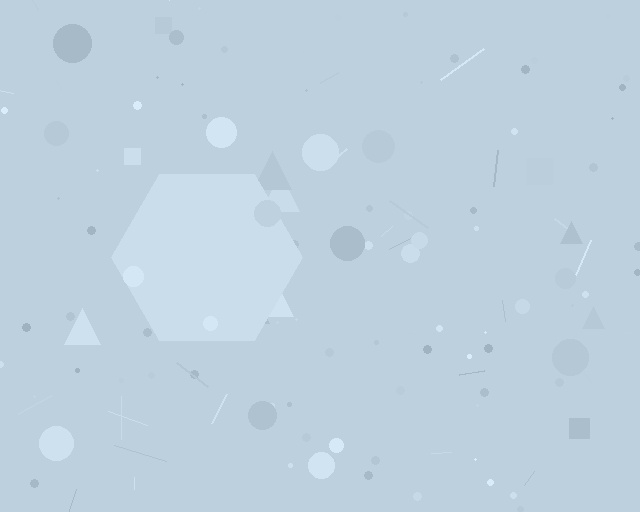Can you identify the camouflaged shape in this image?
The camouflaged shape is a hexagon.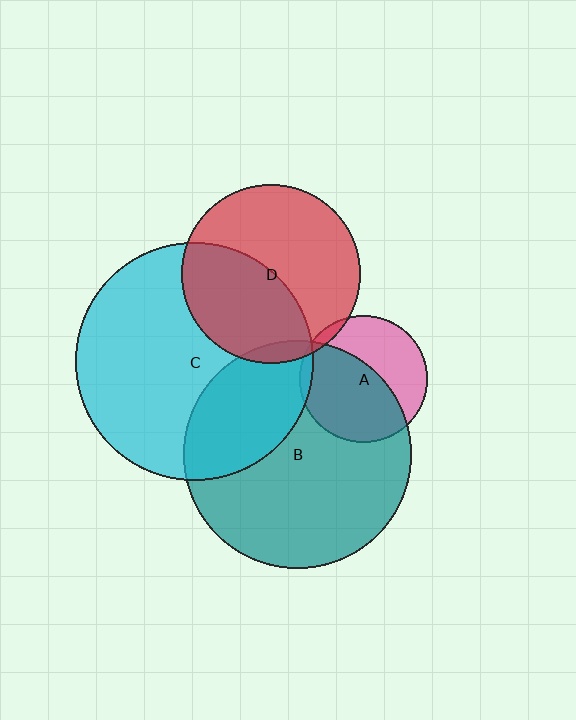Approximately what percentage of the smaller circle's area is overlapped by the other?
Approximately 5%.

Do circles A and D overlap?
Yes.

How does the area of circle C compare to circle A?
Approximately 3.5 times.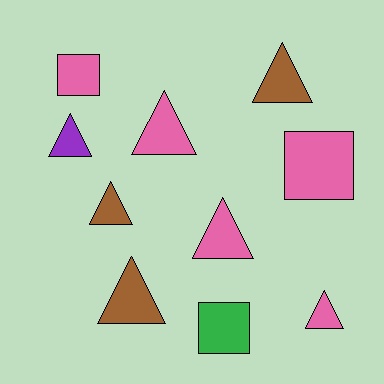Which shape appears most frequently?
Triangle, with 7 objects.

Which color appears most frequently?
Pink, with 5 objects.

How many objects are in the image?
There are 10 objects.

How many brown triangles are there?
There are 3 brown triangles.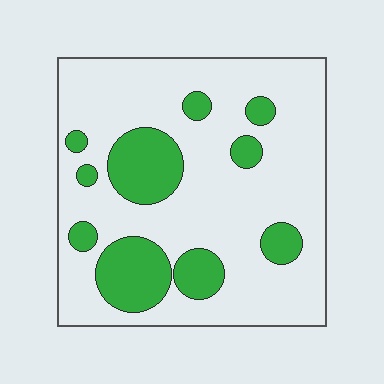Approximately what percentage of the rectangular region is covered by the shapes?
Approximately 25%.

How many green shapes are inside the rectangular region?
10.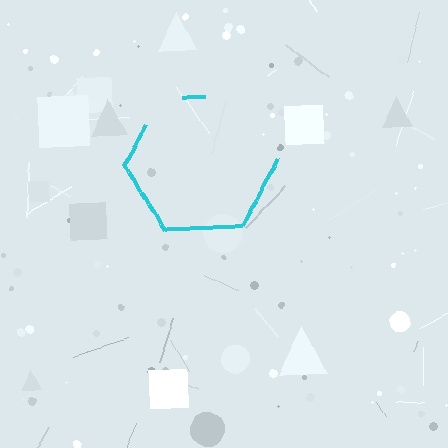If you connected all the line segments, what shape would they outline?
They would outline a hexagon.